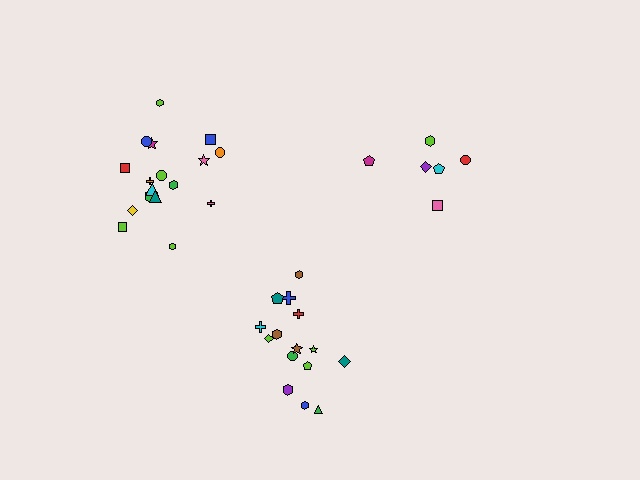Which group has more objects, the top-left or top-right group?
The top-left group.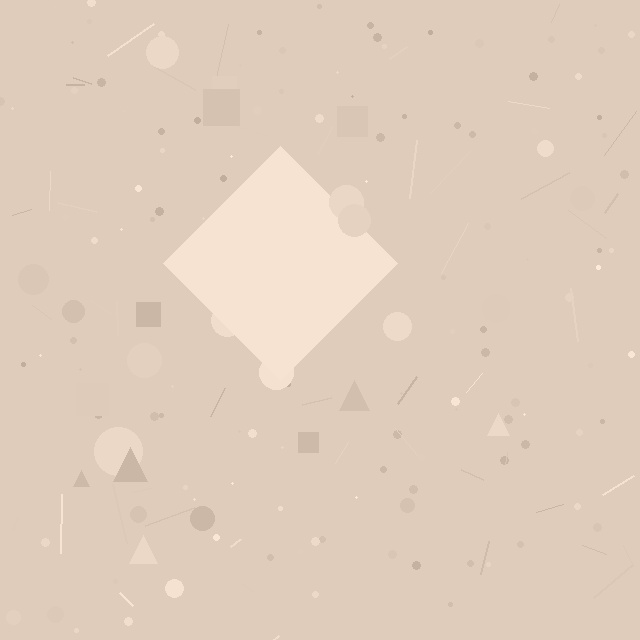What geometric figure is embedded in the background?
A diamond is embedded in the background.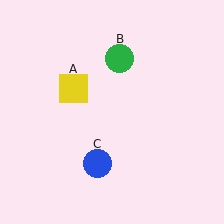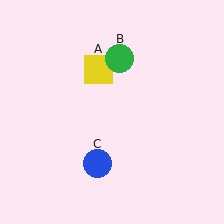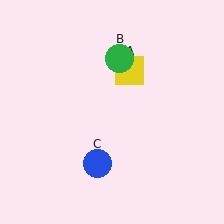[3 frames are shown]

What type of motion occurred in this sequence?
The yellow square (object A) rotated clockwise around the center of the scene.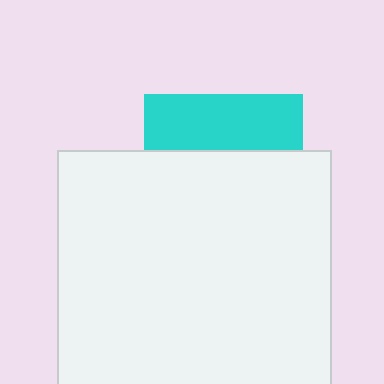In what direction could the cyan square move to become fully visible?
The cyan square could move up. That would shift it out from behind the white rectangle entirely.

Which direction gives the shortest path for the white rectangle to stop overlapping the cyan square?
Moving down gives the shortest separation.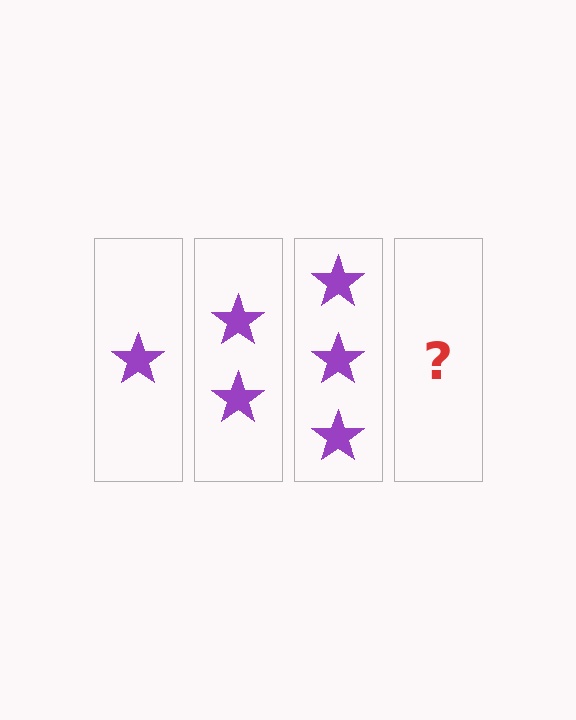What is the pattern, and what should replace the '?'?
The pattern is that each step adds one more star. The '?' should be 4 stars.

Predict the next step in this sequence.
The next step is 4 stars.